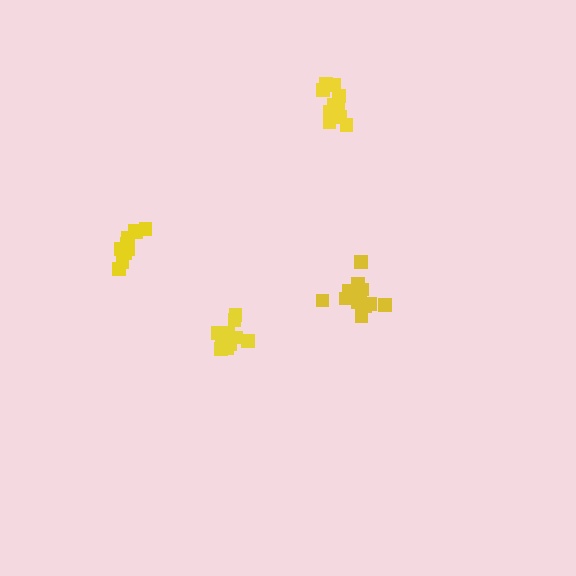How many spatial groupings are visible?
There are 4 spatial groupings.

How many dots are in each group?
Group 1: 10 dots, Group 2: 10 dots, Group 3: 11 dots, Group 4: 12 dots (43 total).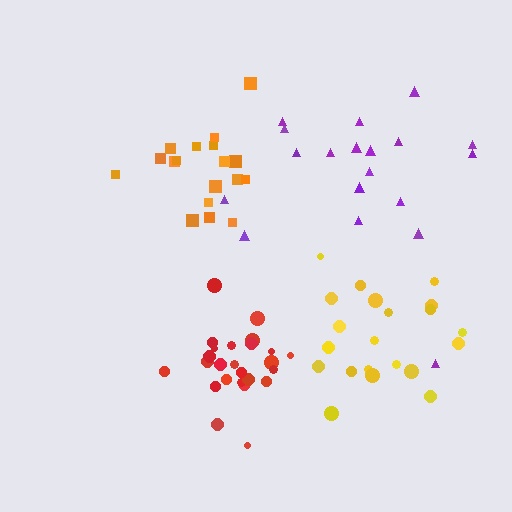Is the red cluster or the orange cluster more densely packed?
Red.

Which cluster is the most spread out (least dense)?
Purple.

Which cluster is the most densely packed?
Red.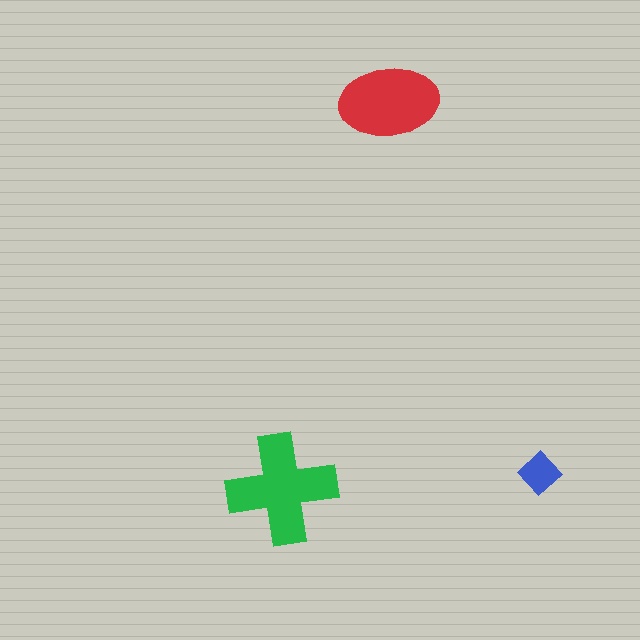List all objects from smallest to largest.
The blue diamond, the red ellipse, the green cross.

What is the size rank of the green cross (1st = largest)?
1st.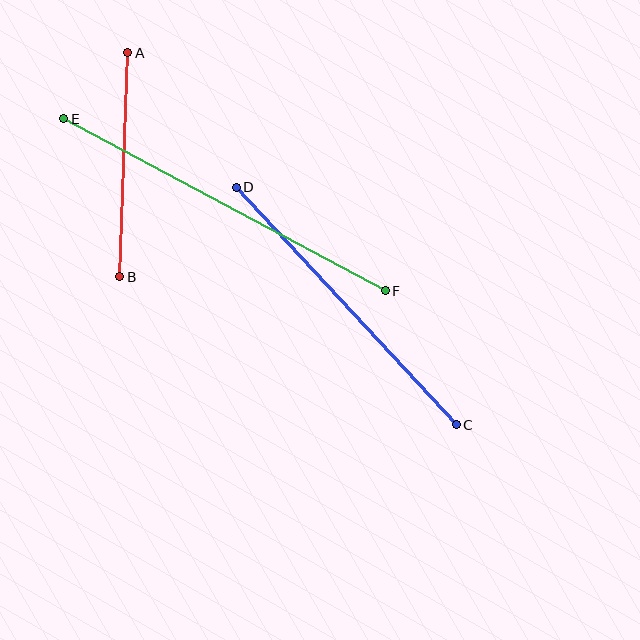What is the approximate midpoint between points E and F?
The midpoint is at approximately (224, 205) pixels.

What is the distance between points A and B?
The distance is approximately 224 pixels.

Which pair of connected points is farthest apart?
Points E and F are farthest apart.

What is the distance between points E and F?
The distance is approximately 365 pixels.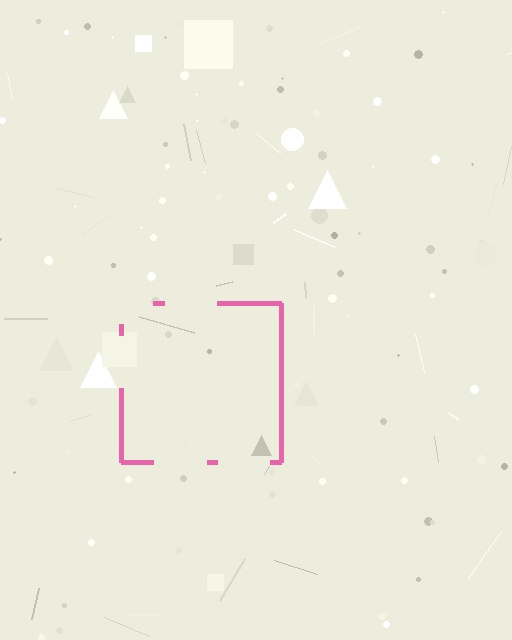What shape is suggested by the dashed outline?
The dashed outline suggests a square.